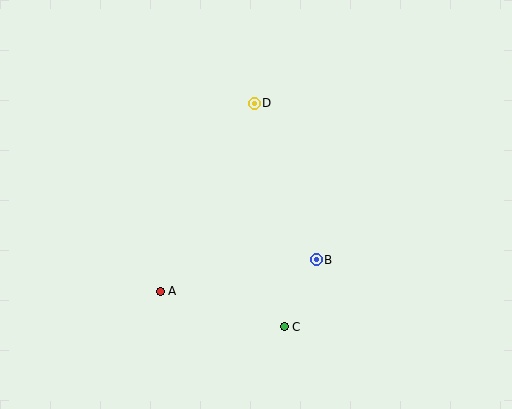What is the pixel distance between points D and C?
The distance between D and C is 225 pixels.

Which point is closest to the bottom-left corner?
Point A is closest to the bottom-left corner.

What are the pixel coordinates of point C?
Point C is at (284, 327).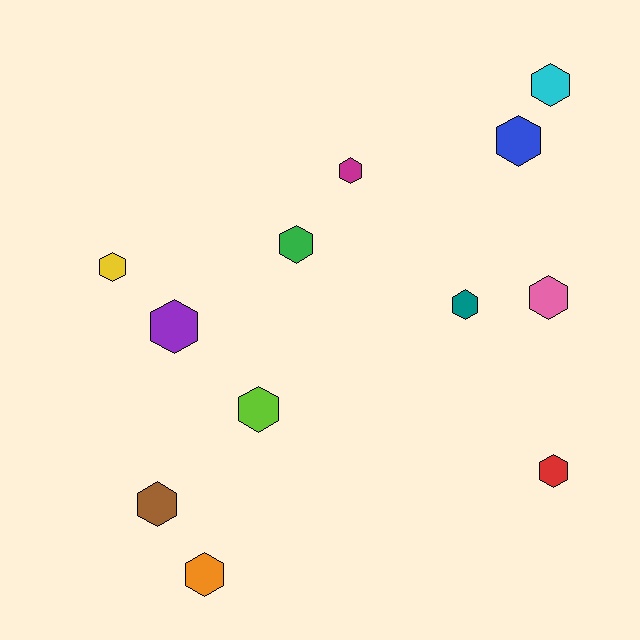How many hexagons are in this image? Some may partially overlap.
There are 12 hexagons.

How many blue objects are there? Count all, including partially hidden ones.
There is 1 blue object.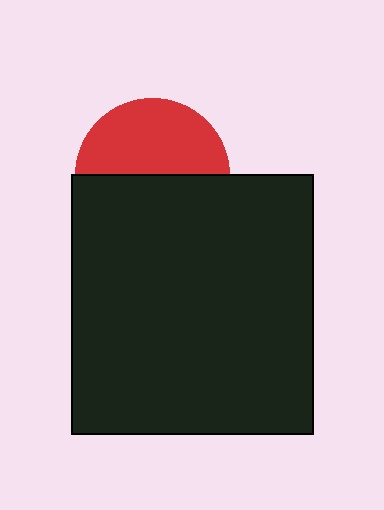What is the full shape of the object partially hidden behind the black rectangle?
The partially hidden object is a red circle.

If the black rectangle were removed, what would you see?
You would see the complete red circle.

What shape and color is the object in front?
The object in front is a black rectangle.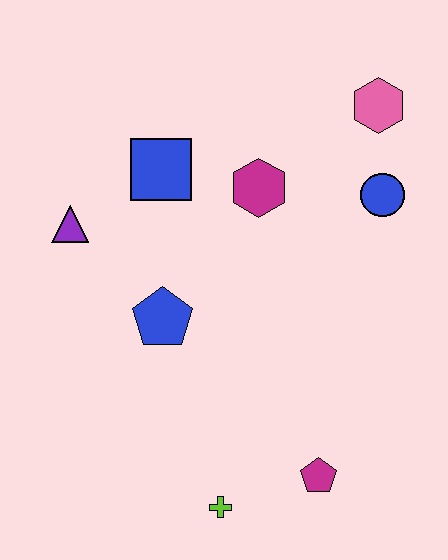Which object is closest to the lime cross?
The magenta pentagon is closest to the lime cross.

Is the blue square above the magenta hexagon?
Yes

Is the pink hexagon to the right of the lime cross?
Yes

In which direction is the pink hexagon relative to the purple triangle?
The pink hexagon is to the right of the purple triangle.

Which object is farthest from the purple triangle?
The magenta pentagon is farthest from the purple triangle.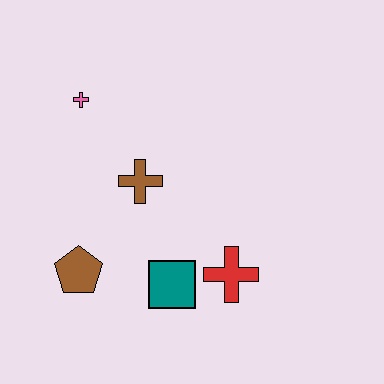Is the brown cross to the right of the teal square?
No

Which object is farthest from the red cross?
The pink cross is farthest from the red cross.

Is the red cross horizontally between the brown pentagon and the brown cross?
No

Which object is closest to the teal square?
The red cross is closest to the teal square.